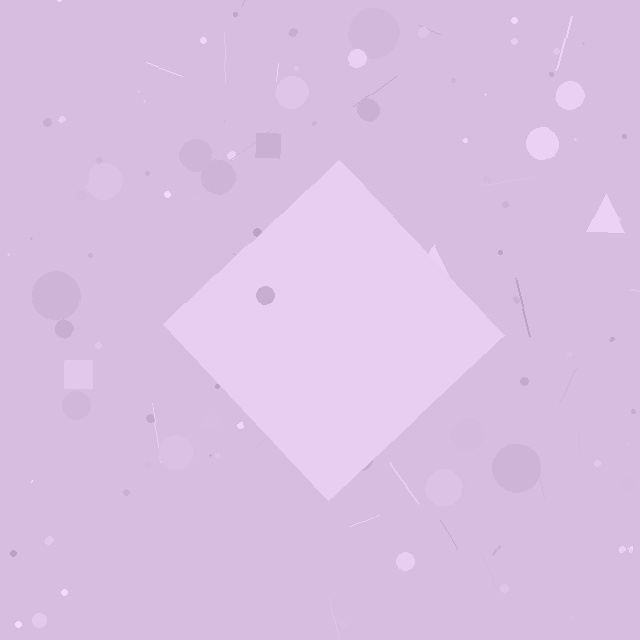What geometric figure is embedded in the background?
A diamond is embedded in the background.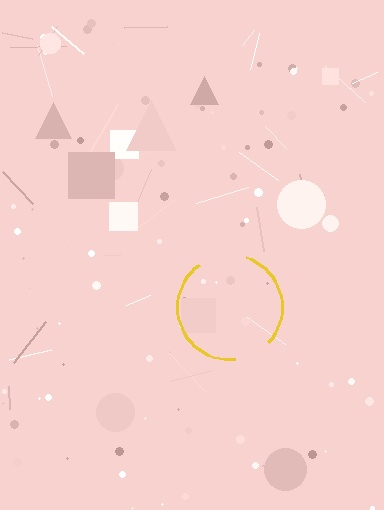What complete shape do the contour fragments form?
The contour fragments form a circle.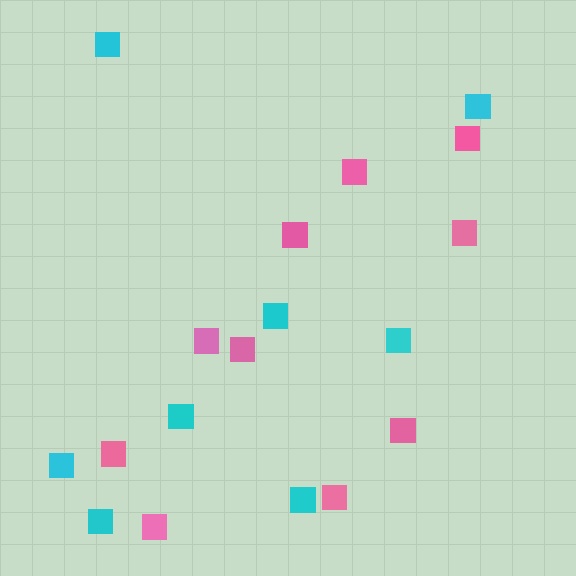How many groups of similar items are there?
There are 2 groups: one group of pink squares (10) and one group of cyan squares (8).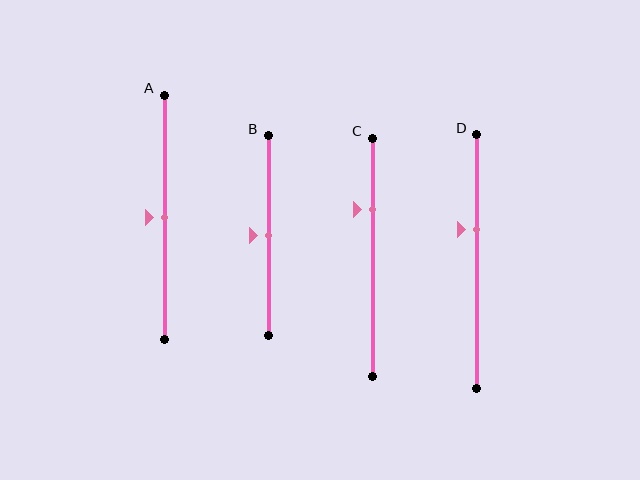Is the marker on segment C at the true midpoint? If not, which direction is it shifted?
No, the marker on segment C is shifted upward by about 20% of the segment length.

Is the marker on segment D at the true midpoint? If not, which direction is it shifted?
No, the marker on segment D is shifted upward by about 13% of the segment length.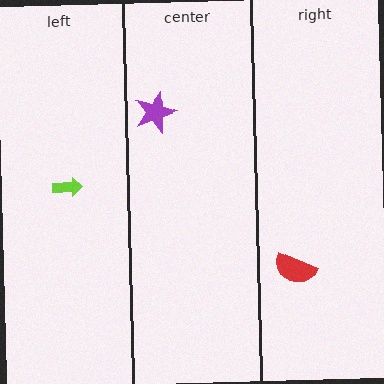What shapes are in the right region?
The red semicircle.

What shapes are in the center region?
The purple star.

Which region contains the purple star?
The center region.